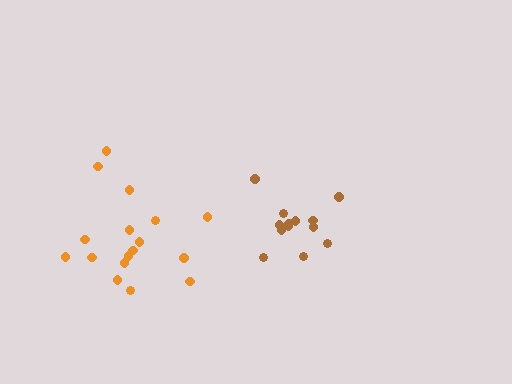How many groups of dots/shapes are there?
There are 2 groups.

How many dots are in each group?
Group 1: 17 dots, Group 2: 13 dots (30 total).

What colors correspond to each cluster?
The clusters are colored: orange, brown.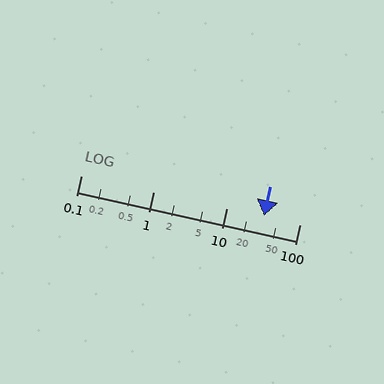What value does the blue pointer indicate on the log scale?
The pointer indicates approximately 32.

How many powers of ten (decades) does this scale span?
The scale spans 3 decades, from 0.1 to 100.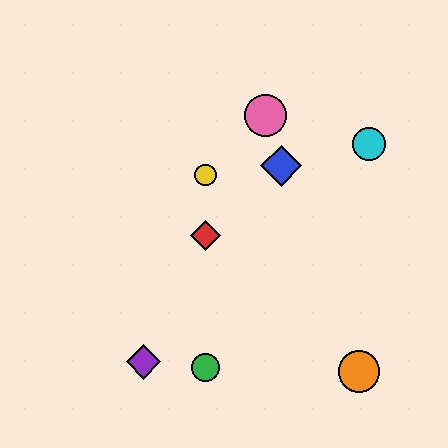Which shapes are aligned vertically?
The red diamond, the green circle, the yellow circle are aligned vertically.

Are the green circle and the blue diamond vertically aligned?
No, the green circle is at x≈205 and the blue diamond is at x≈281.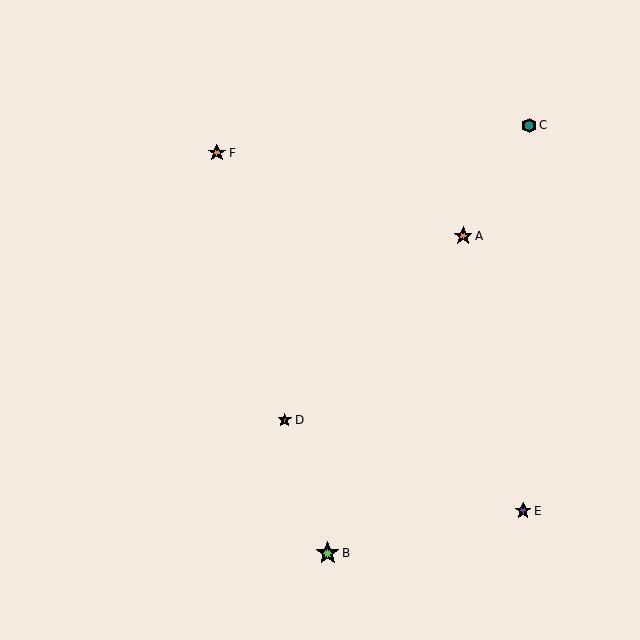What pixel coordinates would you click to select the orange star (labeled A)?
Click at (463, 236) to select the orange star A.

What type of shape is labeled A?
Shape A is an orange star.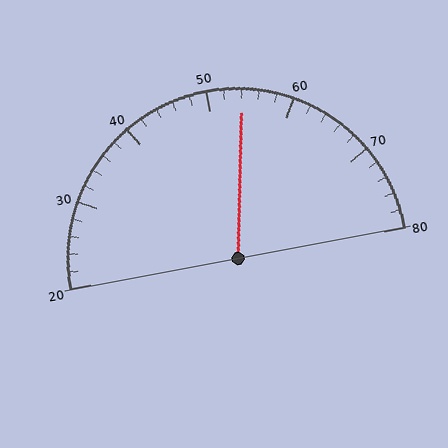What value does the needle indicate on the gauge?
The needle indicates approximately 54.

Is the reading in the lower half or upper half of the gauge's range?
The reading is in the upper half of the range (20 to 80).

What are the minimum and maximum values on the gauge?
The gauge ranges from 20 to 80.